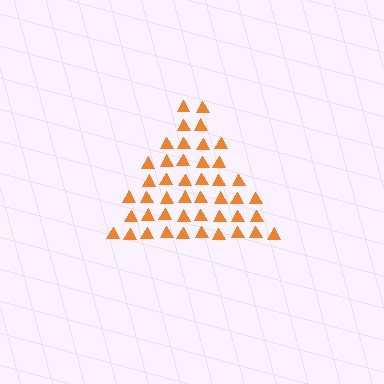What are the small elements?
The small elements are triangles.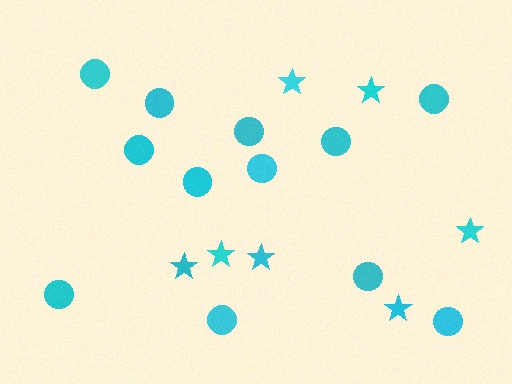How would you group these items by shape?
There are 2 groups: one group of stars (7) and one group of circles (12).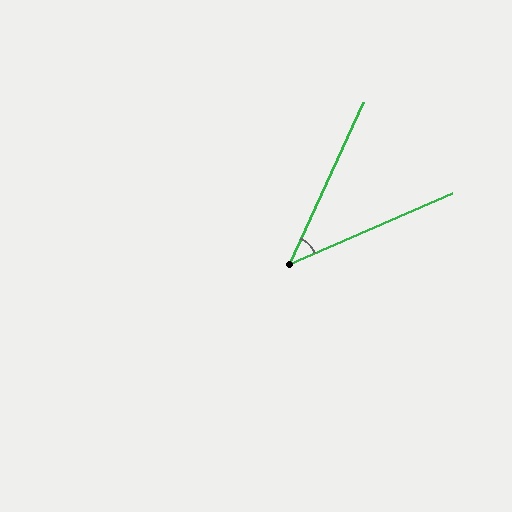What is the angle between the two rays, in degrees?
Approximately 42 degrees.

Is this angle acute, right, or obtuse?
It is acute.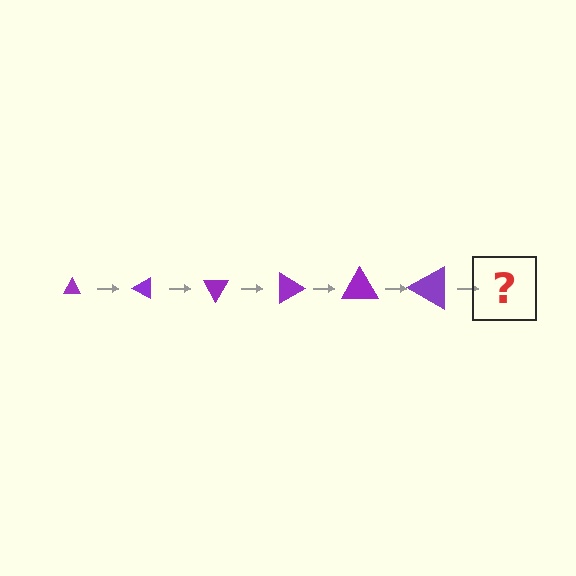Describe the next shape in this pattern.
It should be a triangle, larger than the previous one and rotated 180 degrees from the start.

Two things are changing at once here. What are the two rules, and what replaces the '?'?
The two rules are that the triangle grows larger each step and it rotates 30 degrees each step. The '?' should be a triangle, larger than the previous one and rotated 180 degrees from the start.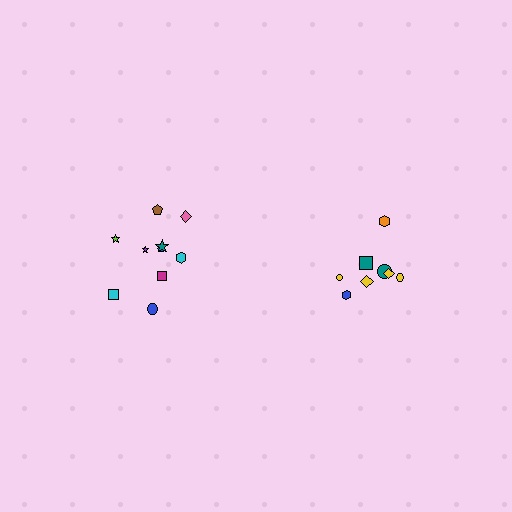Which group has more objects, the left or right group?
The left group.